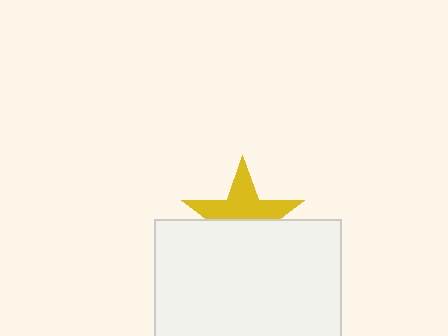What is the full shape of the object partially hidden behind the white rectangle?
The partially hidden object is a yellow star.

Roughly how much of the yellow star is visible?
About half of it is visible (roughly 53%).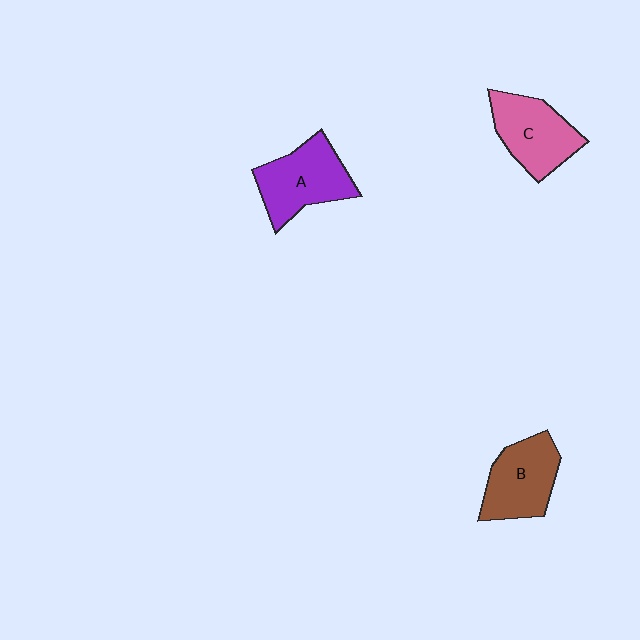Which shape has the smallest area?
Shape B (brown).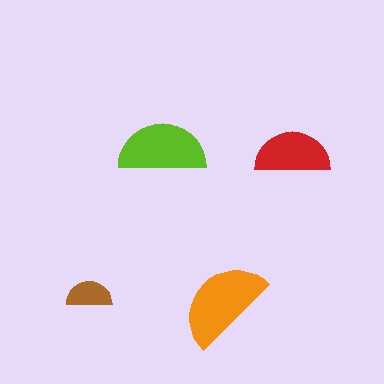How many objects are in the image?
There are 4 objects in the image.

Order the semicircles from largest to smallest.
the orange one, the lime one, the red one, the brown one.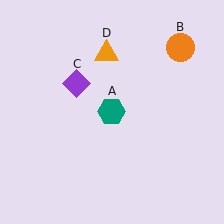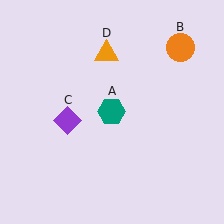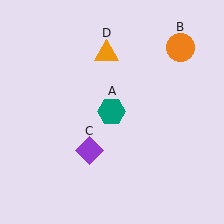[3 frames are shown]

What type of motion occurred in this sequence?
The purple diamond (object C) rotated counterclockwise around the center of the scene.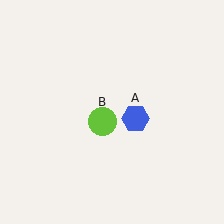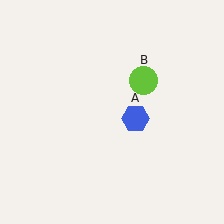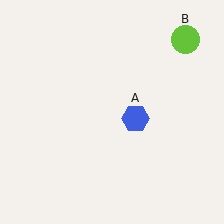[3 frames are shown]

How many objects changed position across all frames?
1 object changed position: lime circle (object B).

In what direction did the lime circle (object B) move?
The lime circle (object B) moved up and to the right.